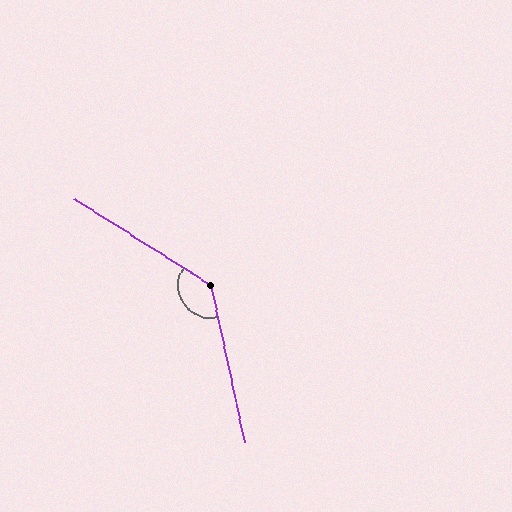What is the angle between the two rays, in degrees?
Approximately 135 degrees.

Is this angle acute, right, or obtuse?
It is obtuse.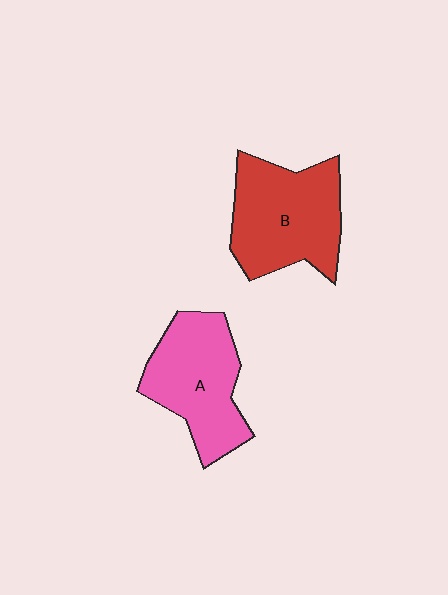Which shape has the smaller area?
Shape A (pink).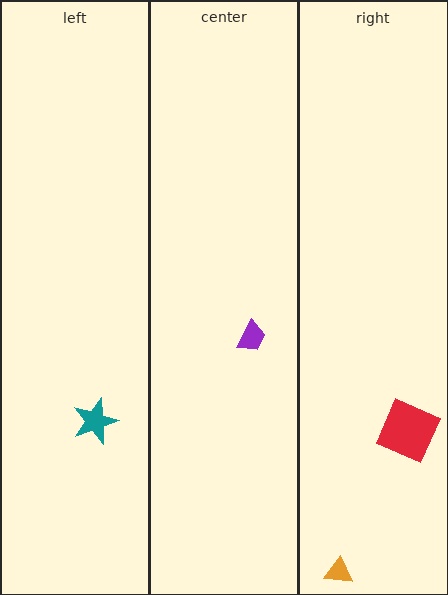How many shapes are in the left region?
1.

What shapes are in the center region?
The purple trapezoid.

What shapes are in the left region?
The teal star.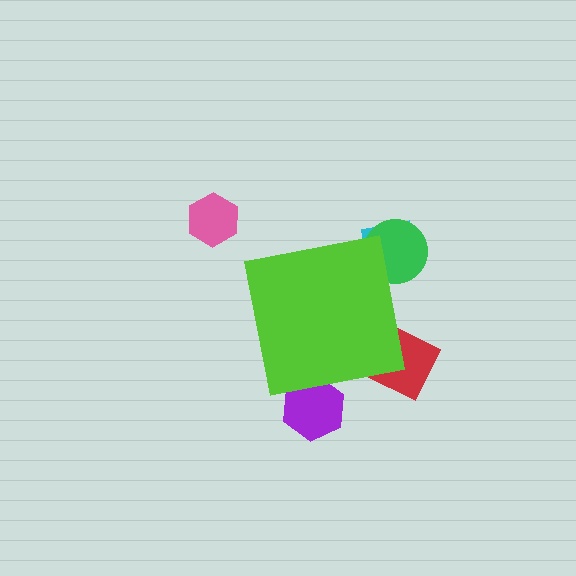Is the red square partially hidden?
Yes, the red square is partially hidden behind the lime square.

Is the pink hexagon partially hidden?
No, the pink hexagon is fully visible.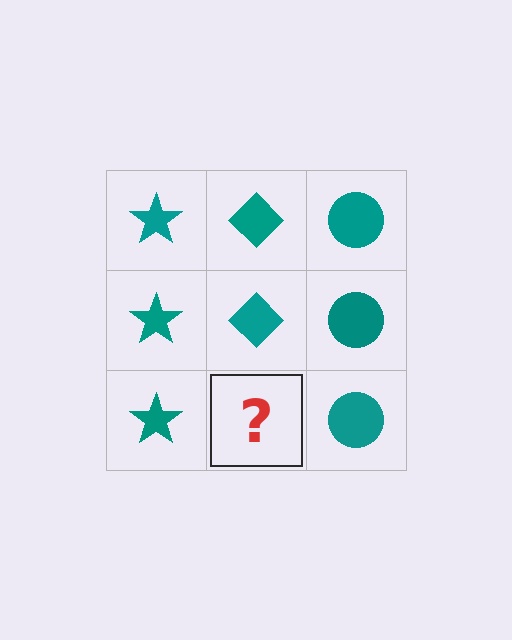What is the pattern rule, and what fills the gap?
The rule is that each column has a consistent shape. The gap should be filled with a teal diamond.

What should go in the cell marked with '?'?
The missing cell should contain a teal diamond.